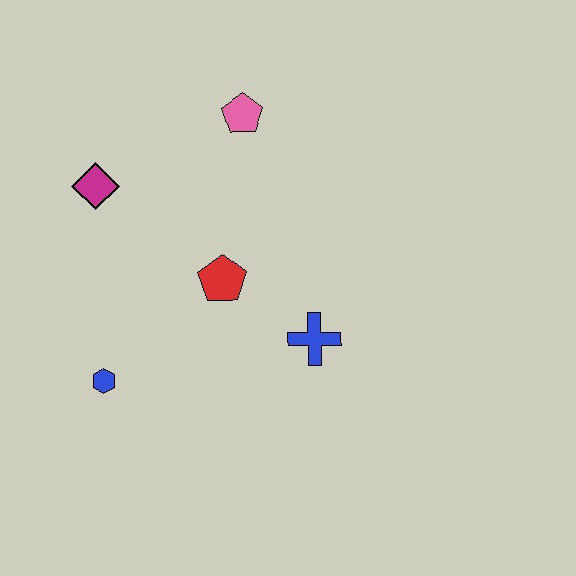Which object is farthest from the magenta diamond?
The blue cross is farthest from the magenta diamond.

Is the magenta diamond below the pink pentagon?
Yes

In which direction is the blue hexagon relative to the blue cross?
The blue hexagon is to the left of the blue cross.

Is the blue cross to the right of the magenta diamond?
Yes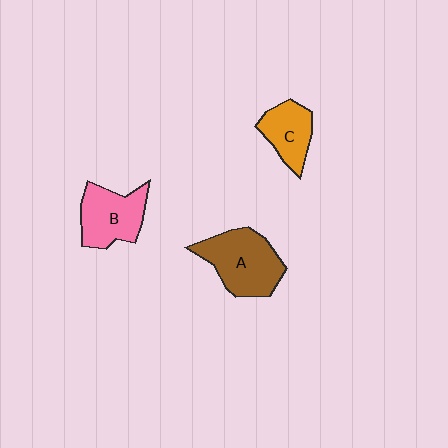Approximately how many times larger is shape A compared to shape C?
Approximately 1.6 times.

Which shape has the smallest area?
Shape C (orange).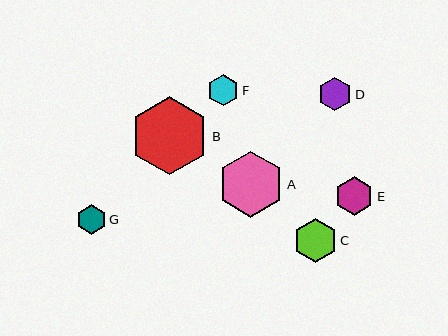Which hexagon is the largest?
Hexagon B is the largest with a size of approximately 78 pixels.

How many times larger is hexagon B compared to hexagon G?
Hexagon B is approximately 2.7 times the size of hexagon G.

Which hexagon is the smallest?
Hexagon G is the smallest with a size of approximately 29 pixels.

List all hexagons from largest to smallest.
From largest to smallest: B, A, C, E, D, F, G.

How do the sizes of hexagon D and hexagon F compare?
Hexagon D and hexagon F are approximately the same size.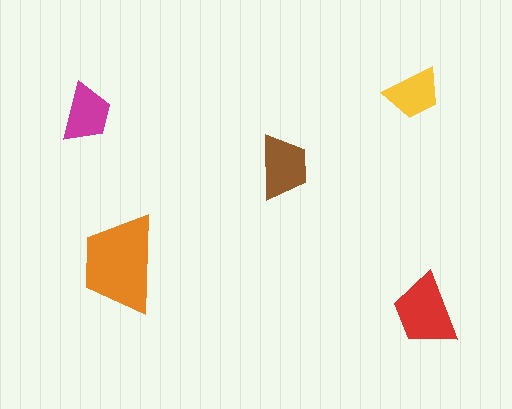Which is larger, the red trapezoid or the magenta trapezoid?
The red one.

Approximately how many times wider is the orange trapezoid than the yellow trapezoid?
About 1.5 times wider.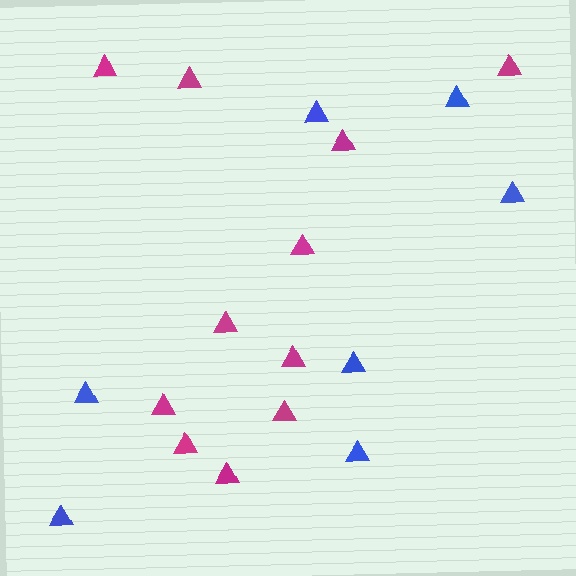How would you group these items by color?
There are 2 groups: one group of magenta triangles (11) and one group of blue triangles (7).